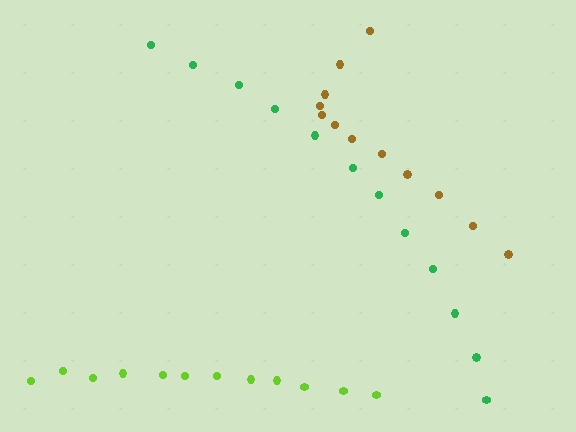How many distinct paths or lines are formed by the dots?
There are 3 distinct paths.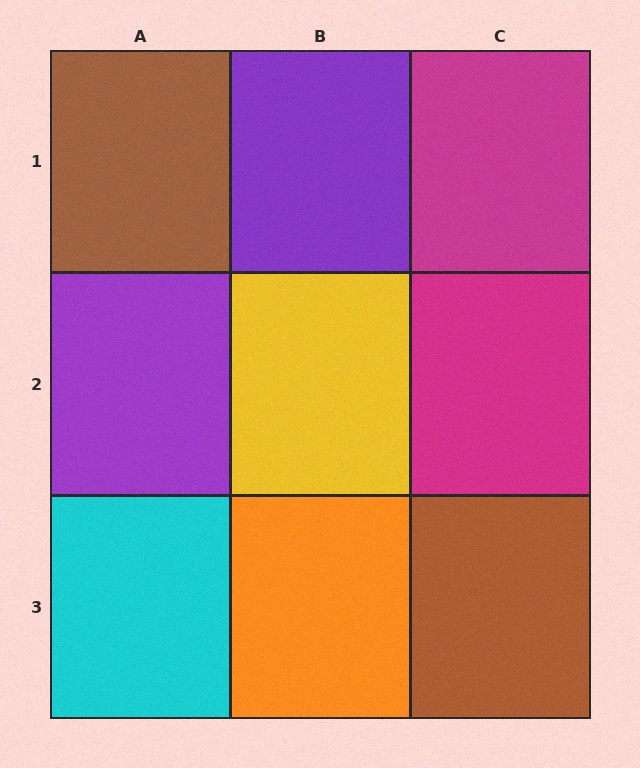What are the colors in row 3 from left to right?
Cyan, orange, brown.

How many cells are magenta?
2 cells are magenta.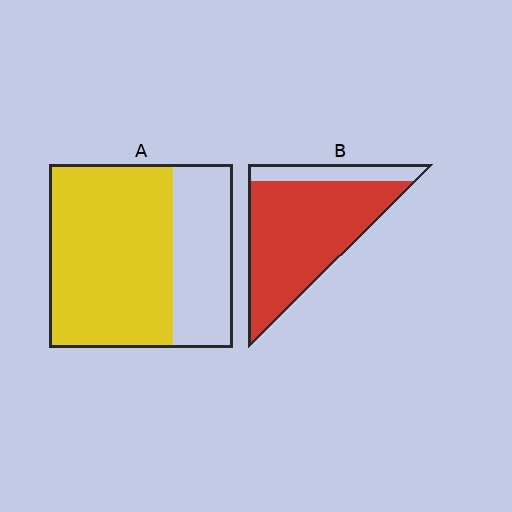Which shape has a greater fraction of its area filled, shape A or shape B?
Shape B.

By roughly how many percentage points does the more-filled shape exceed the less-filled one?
By roughly 15 percentage points (B over A).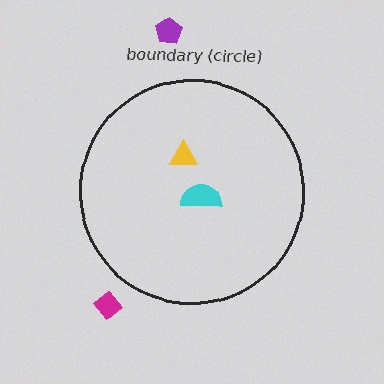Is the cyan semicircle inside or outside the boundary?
Inside.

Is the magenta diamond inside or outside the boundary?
Outside.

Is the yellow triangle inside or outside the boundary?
Inside.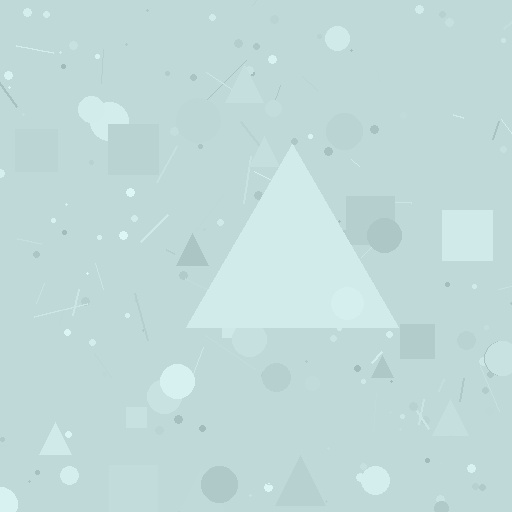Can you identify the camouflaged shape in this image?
The camouflaged shape is a triangle.